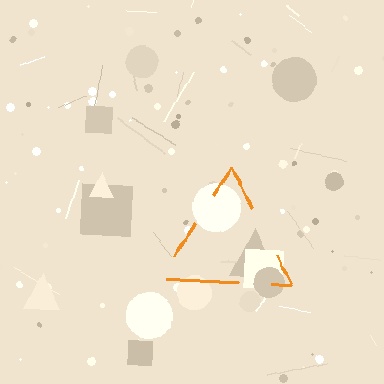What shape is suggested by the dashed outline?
The dashed outline suggests a triangle.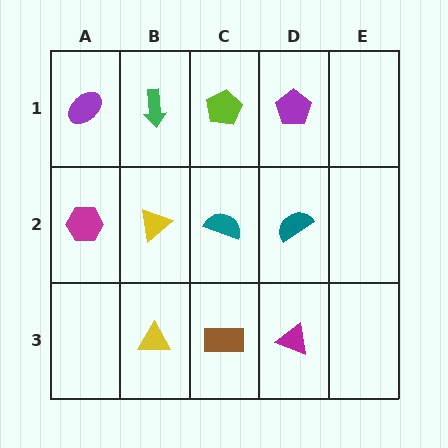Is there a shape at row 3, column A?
No, that cell is empty.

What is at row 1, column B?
A green arrow.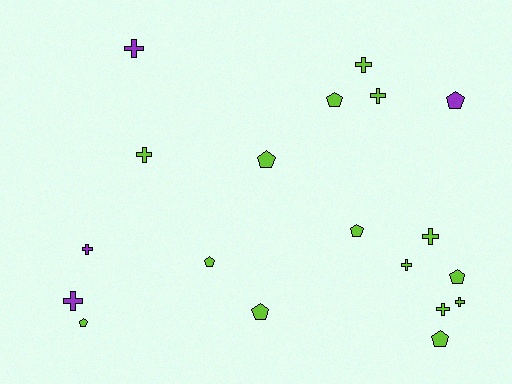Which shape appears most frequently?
Cross, with 10 objects.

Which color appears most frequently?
Lime, with 15 objects.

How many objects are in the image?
There are 19 objects.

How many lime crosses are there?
There are 7 lime crosses.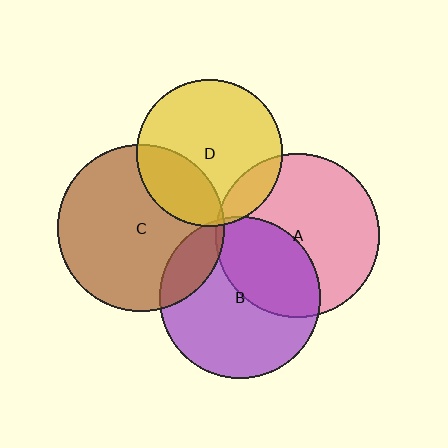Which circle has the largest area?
Circle C (brown).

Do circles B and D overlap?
Yes.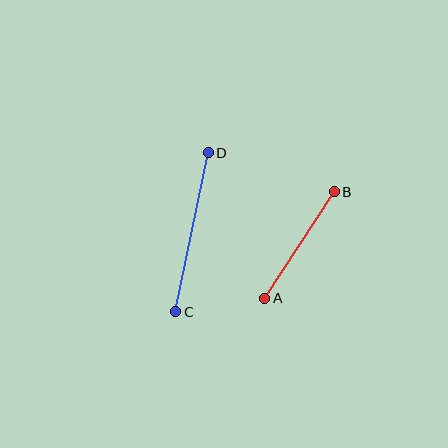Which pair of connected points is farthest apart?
Points C and D are farthest apart.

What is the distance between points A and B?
The distance is approximately 127 pixels.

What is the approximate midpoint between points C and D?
The midpoint is at approximately (192, 232) pixels.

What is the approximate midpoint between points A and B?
The midpoint is at approximately (299, 245) pixels.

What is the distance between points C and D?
The distance is approximately 162 pixels.